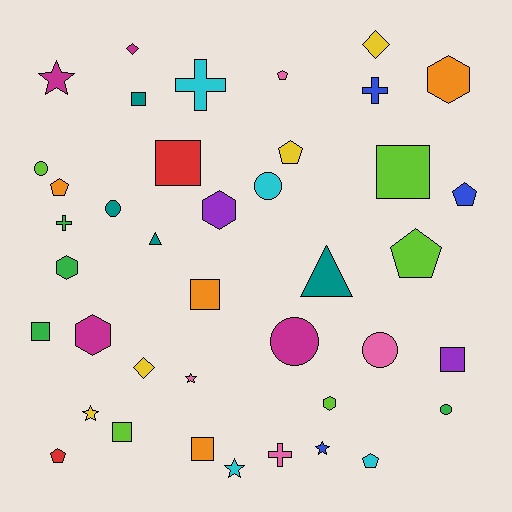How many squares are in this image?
There are 8 squares.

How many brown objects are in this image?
There are no brown objects.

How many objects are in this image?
There are 40 objects.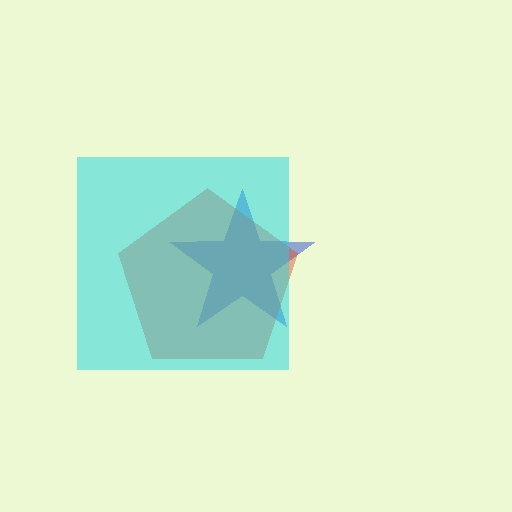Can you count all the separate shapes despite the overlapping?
Yes, there are 3 separate shapes.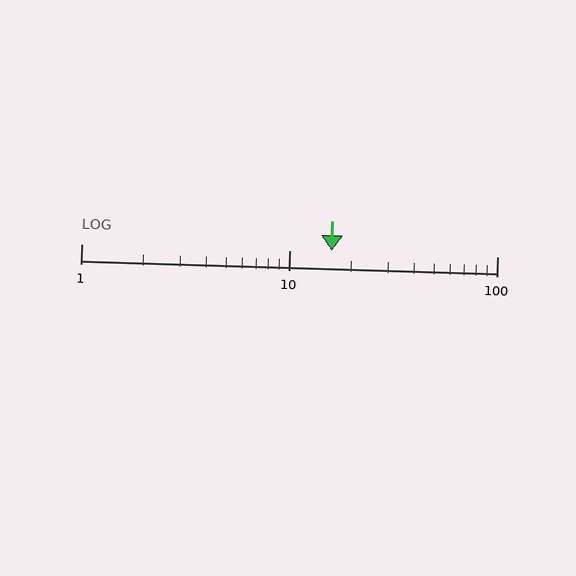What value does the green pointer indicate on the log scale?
The pointer indicates approximately 16.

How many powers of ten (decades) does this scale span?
The scale spans 2 decades, from 1 to 100.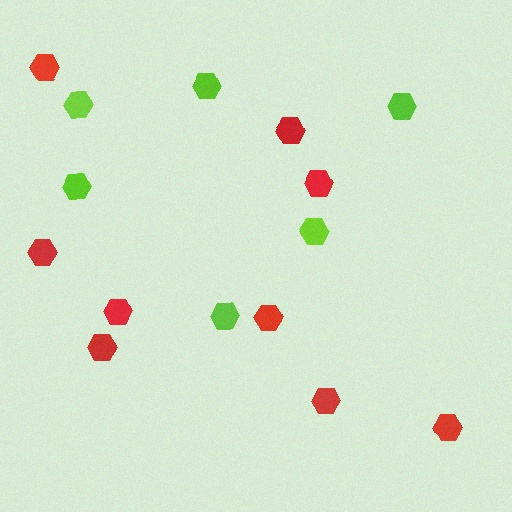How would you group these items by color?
There are 2 groups: one group of lime hexagons (6) and one group of red hexagons (9).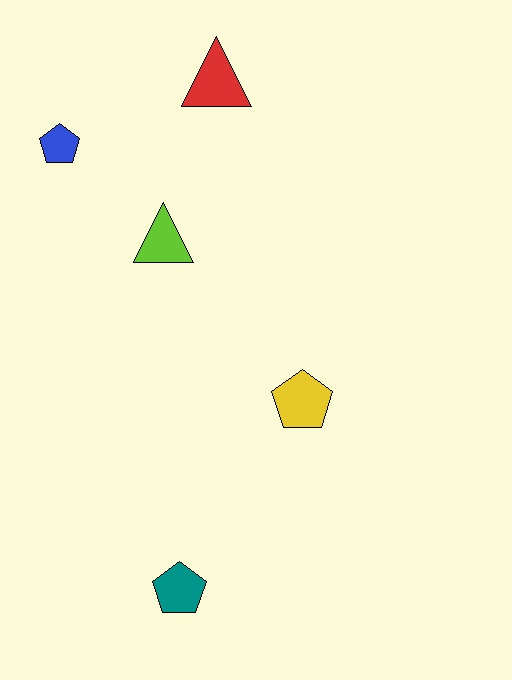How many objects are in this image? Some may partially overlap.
There are 5 objects.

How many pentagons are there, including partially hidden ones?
There are 3 pentagons.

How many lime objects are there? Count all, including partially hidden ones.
There is 1 lime object.